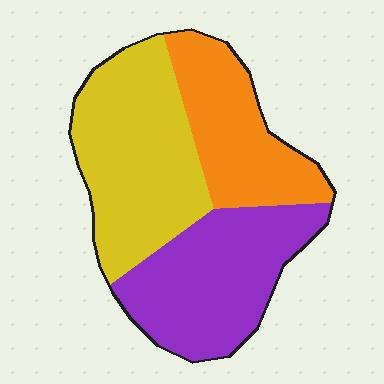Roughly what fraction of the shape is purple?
Purple takes up about one third (1/3) of the shape.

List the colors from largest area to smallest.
From largest to smallest: yellow, purple, orange.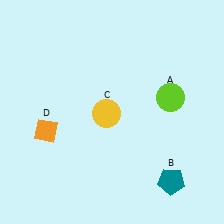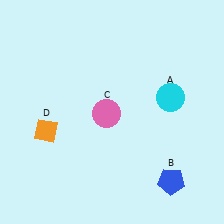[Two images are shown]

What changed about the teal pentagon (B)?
In Image 1, B is teal. In Image 2, it changed to blue.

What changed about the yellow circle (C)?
In Image 1, C is yellow. In Image 2, it changed to pink.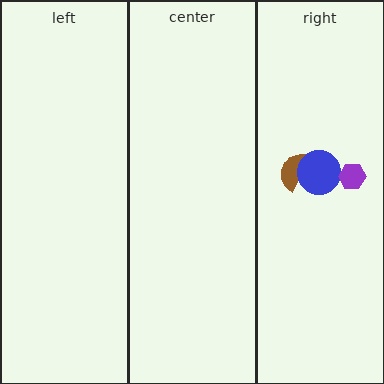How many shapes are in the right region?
3.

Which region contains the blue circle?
The right region.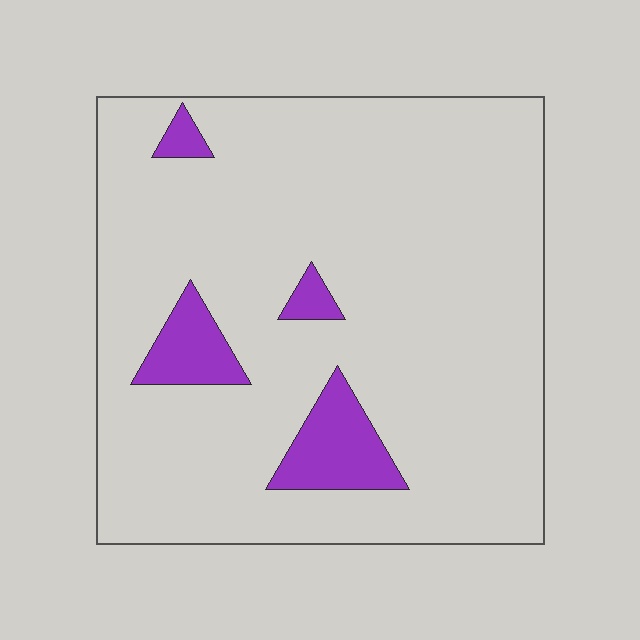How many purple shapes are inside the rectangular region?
4.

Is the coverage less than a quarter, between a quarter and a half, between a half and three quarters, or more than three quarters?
Less than a quarter.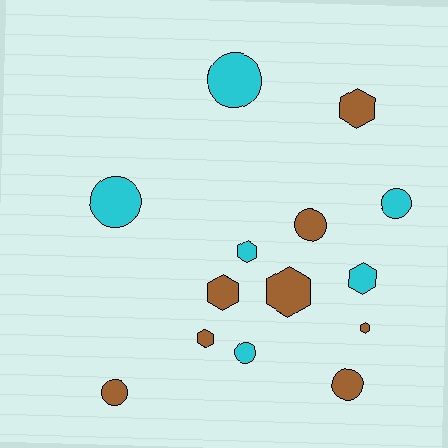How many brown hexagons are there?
There are 5 brown hexagons.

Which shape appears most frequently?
Circle, with 7 objects.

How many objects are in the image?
There are 14 objects.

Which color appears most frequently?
Brown, with 8 objects.